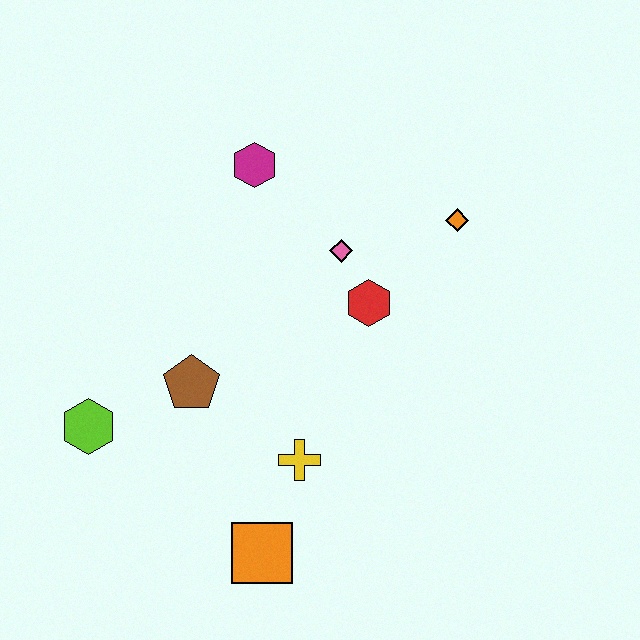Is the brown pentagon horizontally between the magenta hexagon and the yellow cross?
No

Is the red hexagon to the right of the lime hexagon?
Yes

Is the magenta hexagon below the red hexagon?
No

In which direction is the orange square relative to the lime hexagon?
The orange square is to the right of the lime hexagon.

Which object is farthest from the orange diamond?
The lime hexagon is farthest from the orange diamond.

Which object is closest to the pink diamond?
The red hexagon is closest to the pink diamond.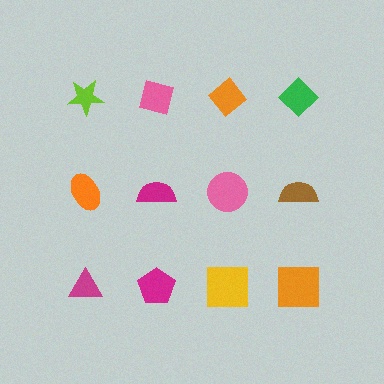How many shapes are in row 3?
4 shapes.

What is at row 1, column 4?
A green diamond.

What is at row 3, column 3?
A yellow square.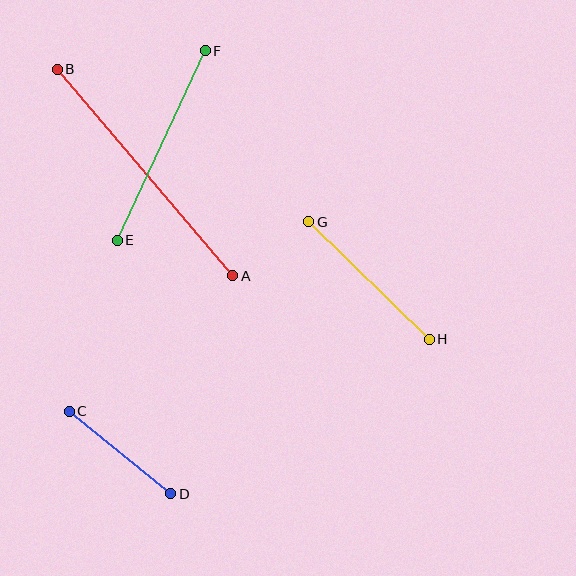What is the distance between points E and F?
The distance is approximately 209 pixels.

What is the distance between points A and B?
The distance is approximately 271 pixels.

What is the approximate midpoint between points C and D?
The midpoint is at approximately (120, 452) pixels.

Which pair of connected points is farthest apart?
Points A and B are farthest apart.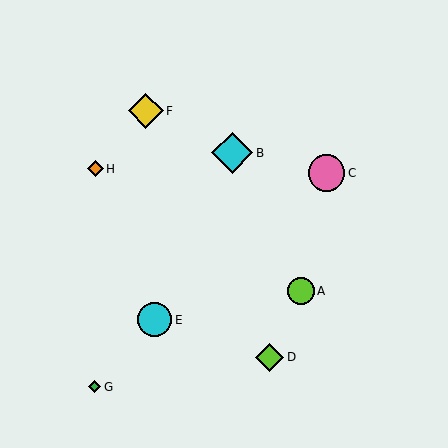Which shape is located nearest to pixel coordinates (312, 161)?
The pink circle (labeled C) at (326, 173) is nearest to that location.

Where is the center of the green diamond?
The center of the green diamond is at (95, 387).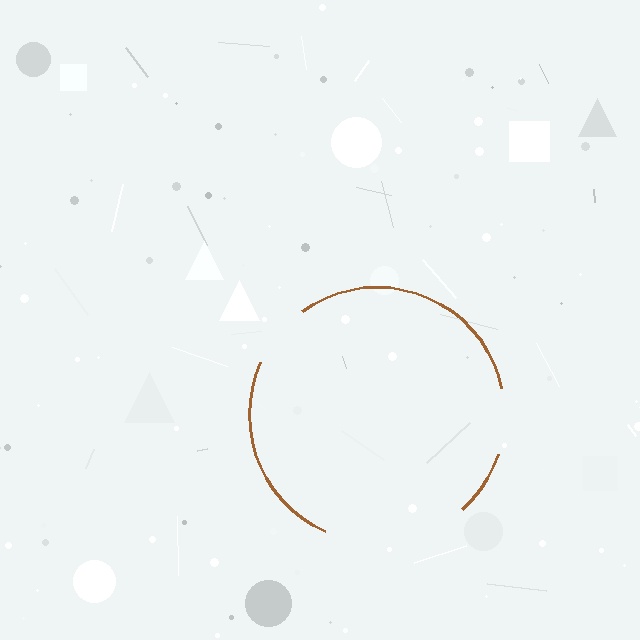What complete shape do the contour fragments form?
The contour fragments form a circle.